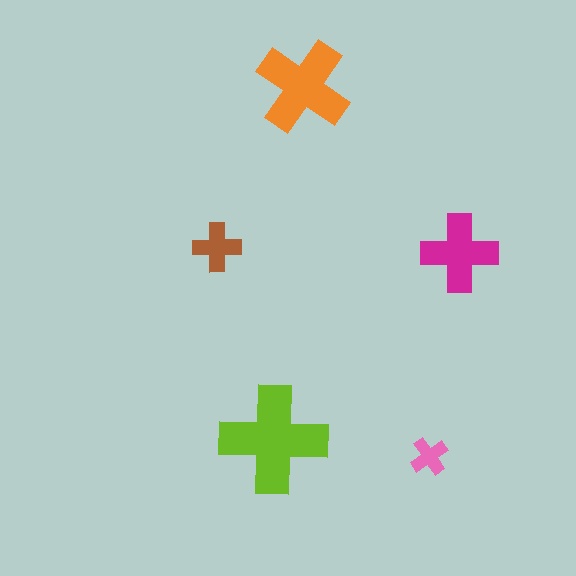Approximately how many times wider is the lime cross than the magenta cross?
About 1.5 times wider.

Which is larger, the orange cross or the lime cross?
The lime one.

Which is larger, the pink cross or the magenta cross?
The magenta one.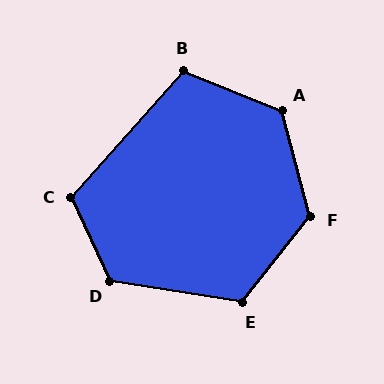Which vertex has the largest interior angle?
A, at approximately 127 degrees.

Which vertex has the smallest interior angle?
B, at approximately 110 degrees.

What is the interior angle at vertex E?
Approximately 120 degrees (obtuse).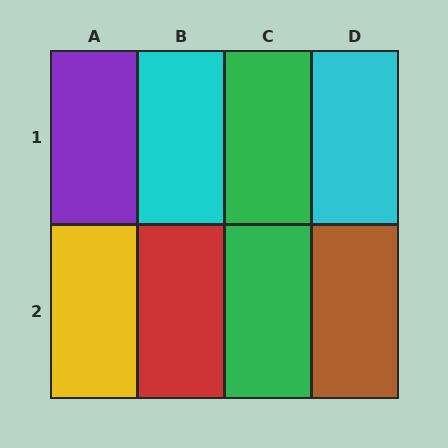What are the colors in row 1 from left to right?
Purple, cyan, green, cyan.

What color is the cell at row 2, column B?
Red.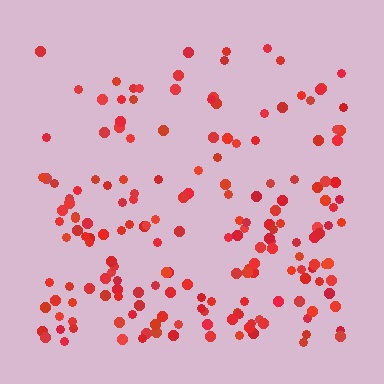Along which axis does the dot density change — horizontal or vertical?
Vertical.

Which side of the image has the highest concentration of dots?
The bottom.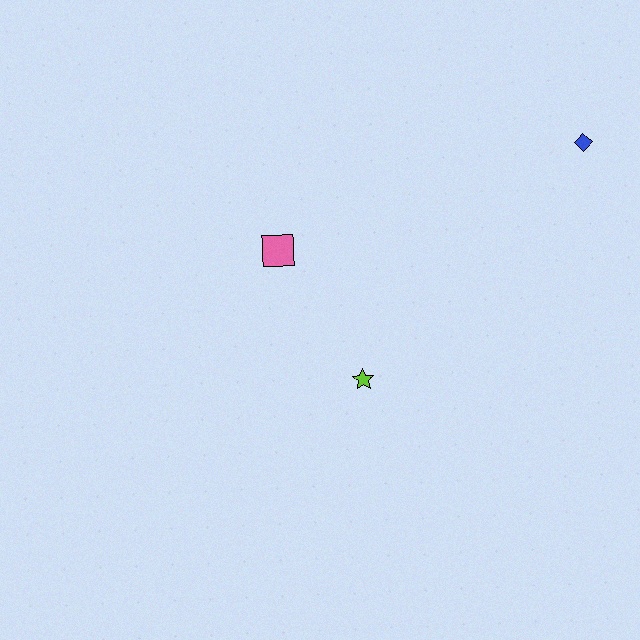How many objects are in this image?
There are 3 objects.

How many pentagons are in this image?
There are no pentagons.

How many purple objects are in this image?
There are no purple objects.